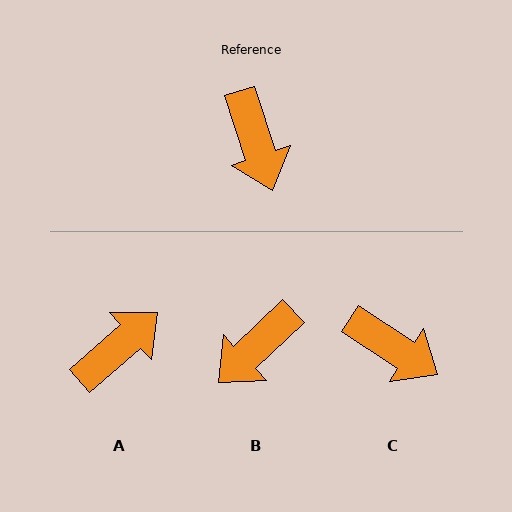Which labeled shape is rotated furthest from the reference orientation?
A, about 113 degrees away.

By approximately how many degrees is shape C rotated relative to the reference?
Approximately 39 degrees counter-clockwise.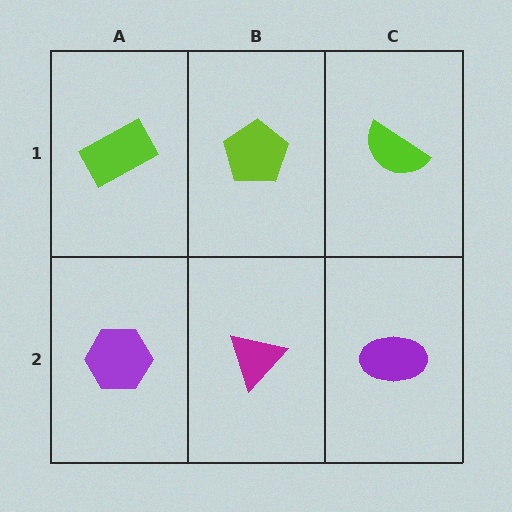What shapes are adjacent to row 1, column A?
A purple hexagon (row 2, column A), a lime pentagon (row 1, column B).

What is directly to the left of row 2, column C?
A magenta triangle.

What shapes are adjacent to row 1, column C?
A purple ellipse (row 2, column C), a lime pentagon (row 1, column B).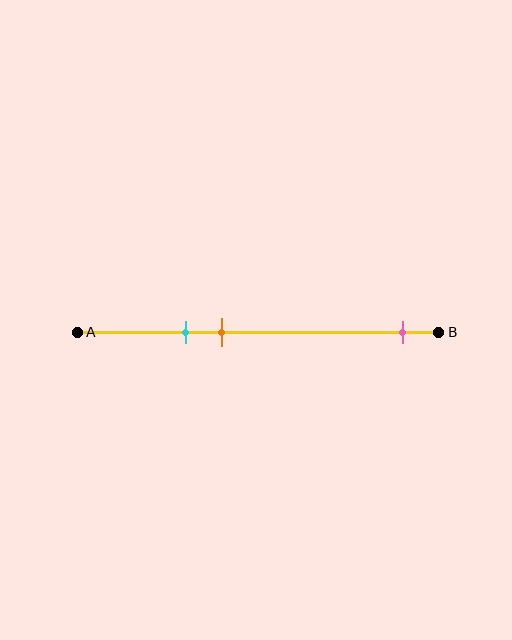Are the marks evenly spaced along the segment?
No, the marks are not evenly spaced.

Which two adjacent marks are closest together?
The cyan and orange marks are the closest adjacent pair.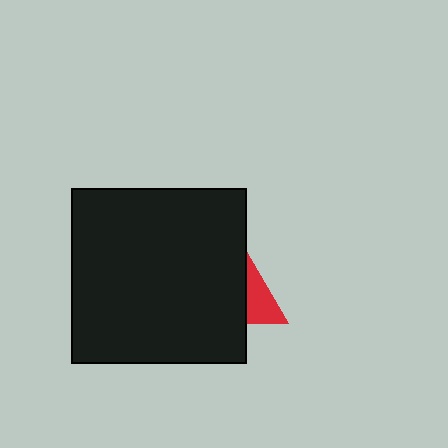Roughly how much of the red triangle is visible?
A small part of it is visible (roughly 35%).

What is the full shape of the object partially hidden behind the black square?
The partially hidden object is a red triangle.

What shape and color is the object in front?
The object in front is a black square.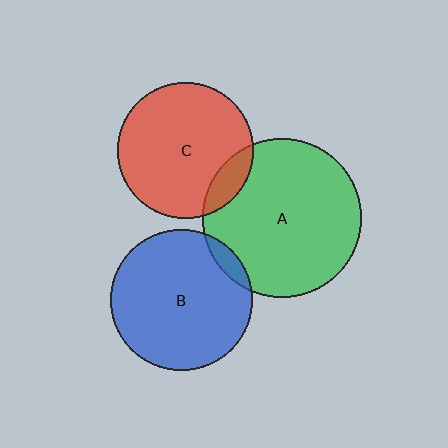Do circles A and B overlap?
Yes.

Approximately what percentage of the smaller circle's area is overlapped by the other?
Approximately 5%.